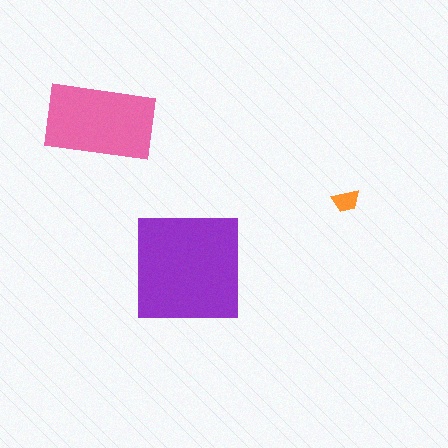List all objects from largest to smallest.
The purple square, the pink rectangle, the orange trapezoid.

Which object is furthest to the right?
The orange trapezoid is rightmost.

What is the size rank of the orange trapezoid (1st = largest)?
3rd.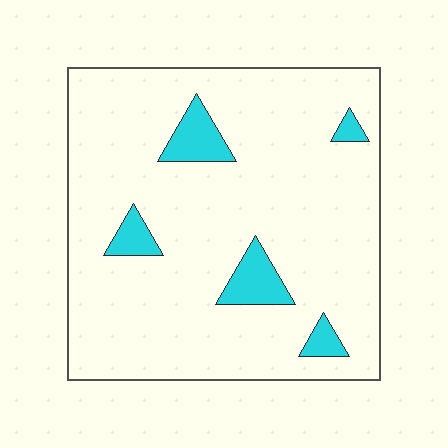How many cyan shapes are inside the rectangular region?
5.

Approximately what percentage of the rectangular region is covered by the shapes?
Approximately 10%.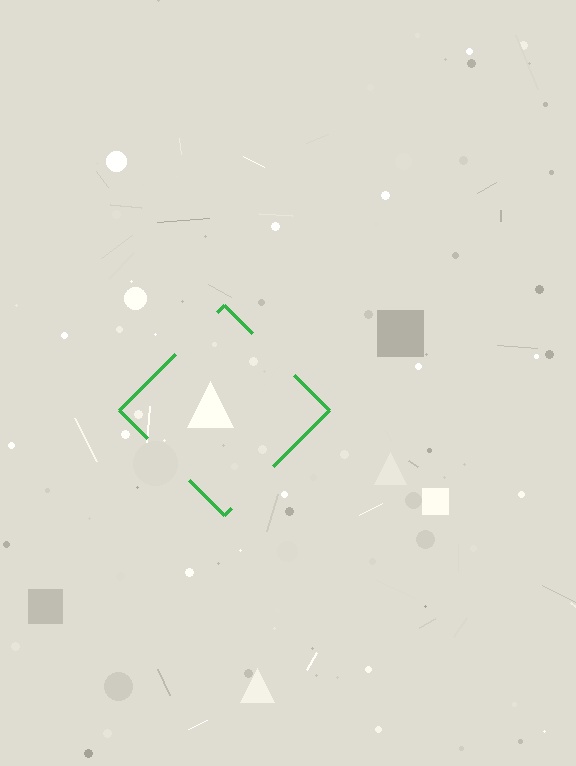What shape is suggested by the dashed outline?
The dashed outline suggests a diamond.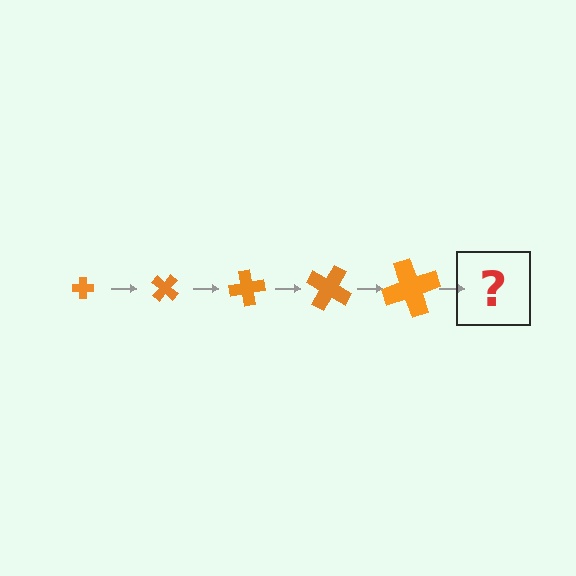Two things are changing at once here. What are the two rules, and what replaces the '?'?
The two rules are that the cross grows larger each step and it rotates 40 degrees each step. The '?' should be a cross, larger than the previous one and rotated 200 degrees from the start.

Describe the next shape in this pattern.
It should be a cross, larger than the previous one and rotated 200 degrees from the start.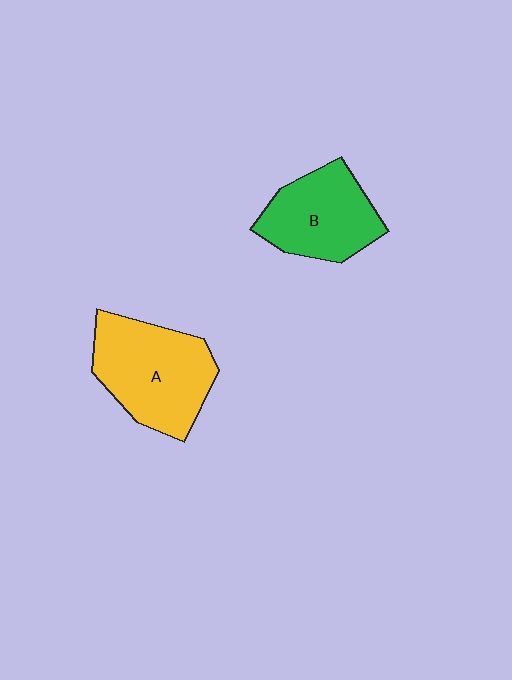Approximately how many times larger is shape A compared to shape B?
Approximately 1.2 times.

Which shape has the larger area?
Shape A (yellow).